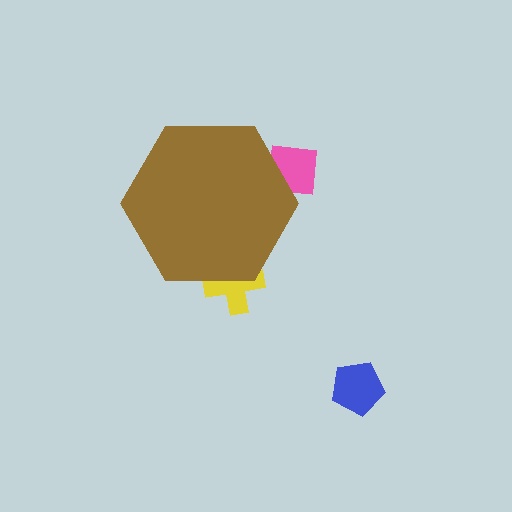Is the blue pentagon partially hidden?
No, the blue pentagon is fully visible.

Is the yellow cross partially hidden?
Yes, the yellow cross is partially hidden behind the brown hexagon.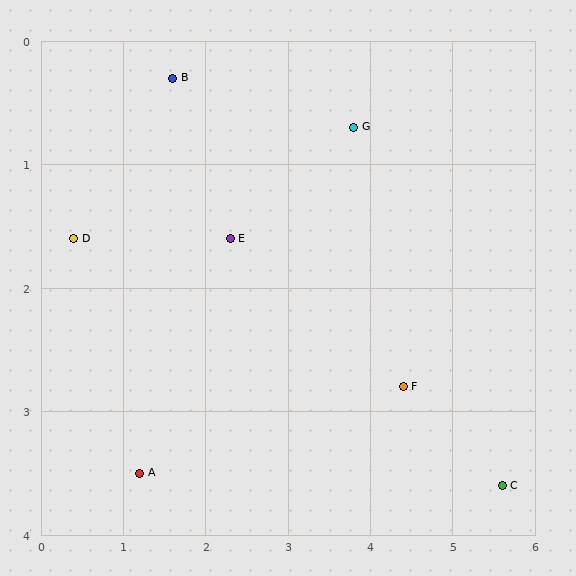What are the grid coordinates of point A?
Point A is at approximately (1.2, 3.5).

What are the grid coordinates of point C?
Point C is at approximately (5.6, 3.6).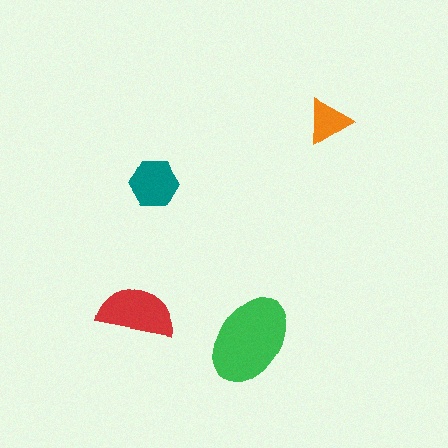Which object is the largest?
The green ellipse.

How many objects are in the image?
There are 4 objects in the image.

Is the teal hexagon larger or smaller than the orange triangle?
Larger.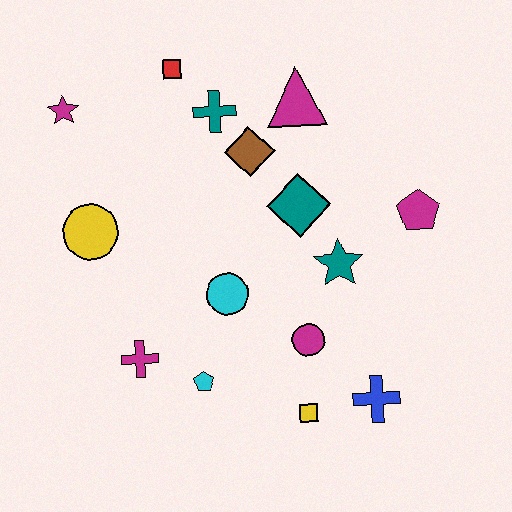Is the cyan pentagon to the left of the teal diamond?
Yes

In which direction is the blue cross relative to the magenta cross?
The blue cross is to the right of the magenta cross.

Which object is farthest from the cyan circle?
The magenta star is farthest from the cyan circle.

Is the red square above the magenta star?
Yes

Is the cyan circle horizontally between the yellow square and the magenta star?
Yes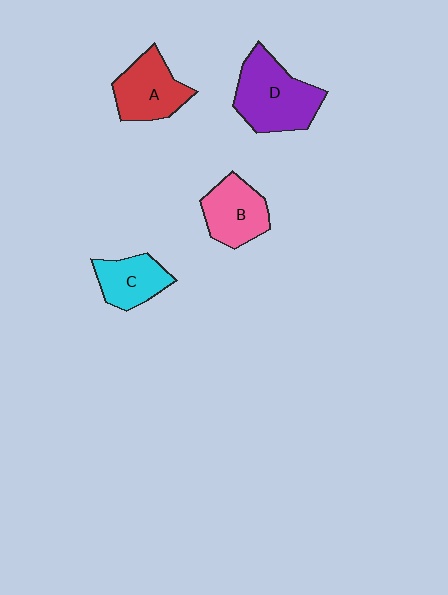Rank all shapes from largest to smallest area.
From largest to smallest: D (purple), A (red), B (pink), C (cyan).